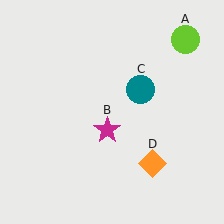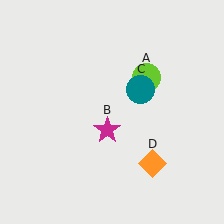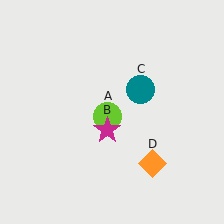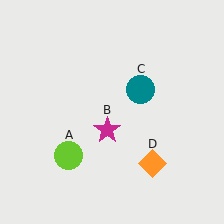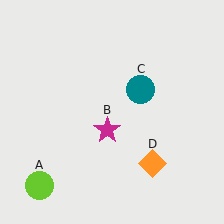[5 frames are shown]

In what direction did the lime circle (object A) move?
The lime circle (object A) moved down and to the left.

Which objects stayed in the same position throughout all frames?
Magenta star (object B) and teal circle (object C) and orange diamond (object D) remained stationary.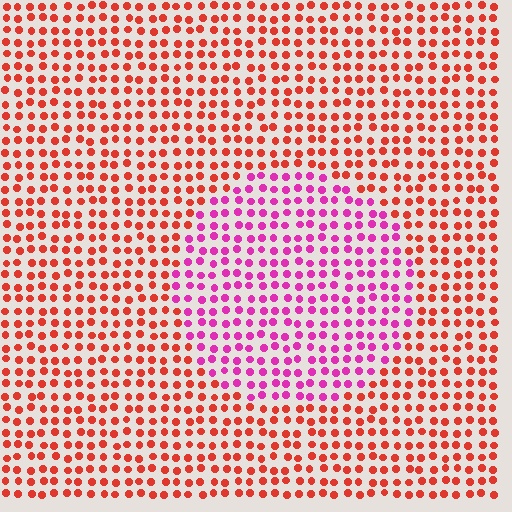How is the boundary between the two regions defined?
The boundary is defined purely by a slight shift in hue (about 49 degrees). Spacing, size, and orientation are identical on both sides.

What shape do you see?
I see a circle.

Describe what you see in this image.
The image is filled with small red elements in a uniform arrangement. A circle-shaped region is visible where the elements are tinted to a slightly different hue, forming a subtle color boundary.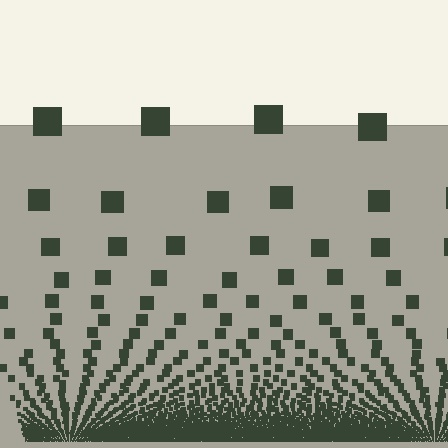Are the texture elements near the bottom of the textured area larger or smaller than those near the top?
Smaller. The gradient is inverted — elements near the bottom are smaller and denser.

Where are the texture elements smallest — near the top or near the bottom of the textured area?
Near the bottom.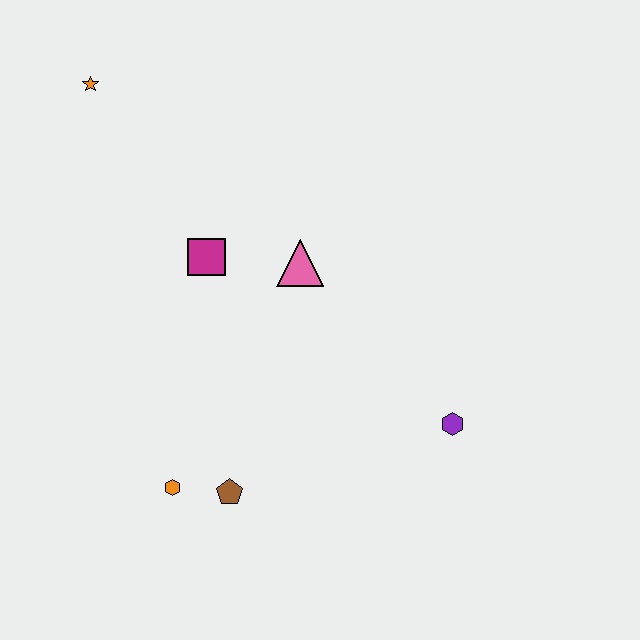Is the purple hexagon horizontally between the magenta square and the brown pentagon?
No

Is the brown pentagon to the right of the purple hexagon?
No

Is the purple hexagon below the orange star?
Yes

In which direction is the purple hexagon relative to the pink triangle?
The purple hexagon is below the pink triangle.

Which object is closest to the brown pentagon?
The orange hexagon is closest to the brown pentagon.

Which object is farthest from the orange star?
The purple hexagon is farthest from the orange star.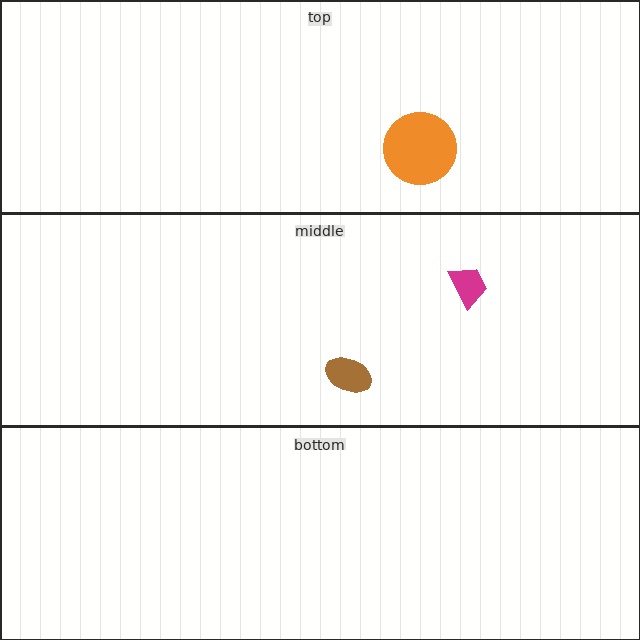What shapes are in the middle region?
The brown ellipse, the magenta trapezoid.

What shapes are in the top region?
The orange circle.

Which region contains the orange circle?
The top region.